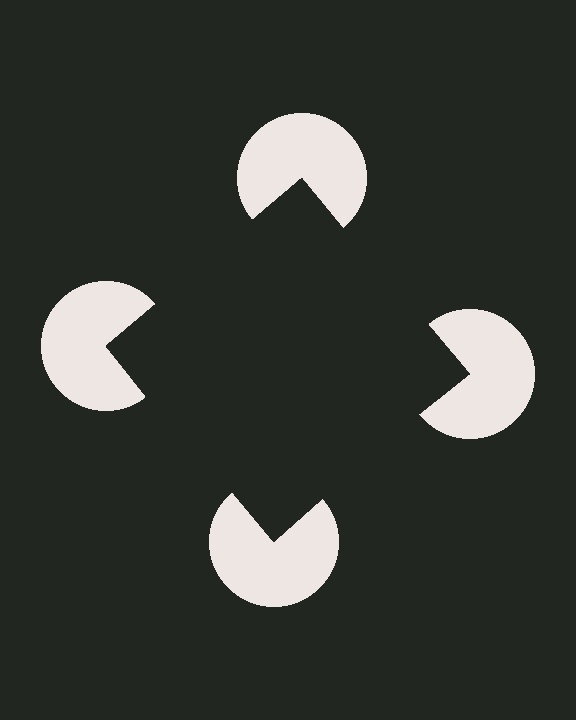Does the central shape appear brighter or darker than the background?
It typically appears slightly darker than the background, even though no actual brightness change is drawn.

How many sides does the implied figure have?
4 sides.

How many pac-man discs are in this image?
There are 4 — one at each vertex of the illusory square.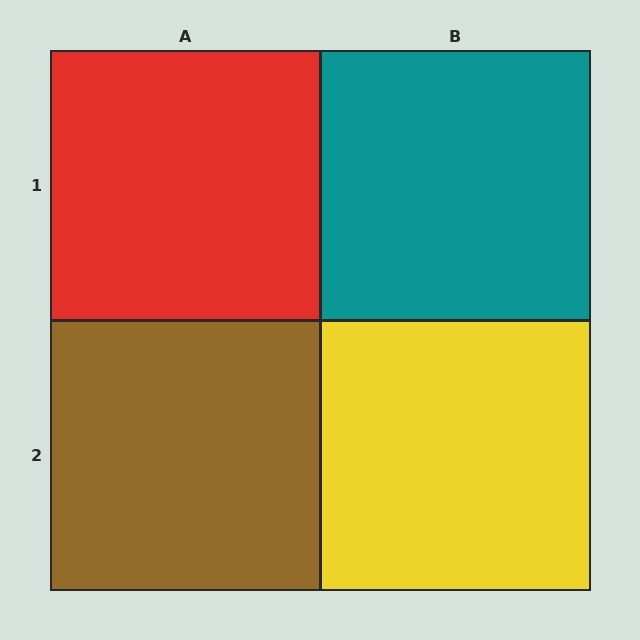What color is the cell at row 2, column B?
Yellow.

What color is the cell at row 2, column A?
Brown.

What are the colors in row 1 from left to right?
Red, teal.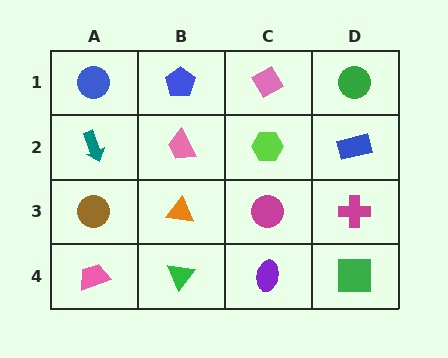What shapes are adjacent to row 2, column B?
A blue pentagon (row 1, column B), an orange triangle (row 3, column B), a teal arrow (row 2, column A), a lime hexagon (row 2, column C).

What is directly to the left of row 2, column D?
A lime hexagon.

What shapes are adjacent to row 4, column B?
An orange triangle (row 3, column B), a pink trapezoid (row 4, column A), a purple ellipse (row 4, column C).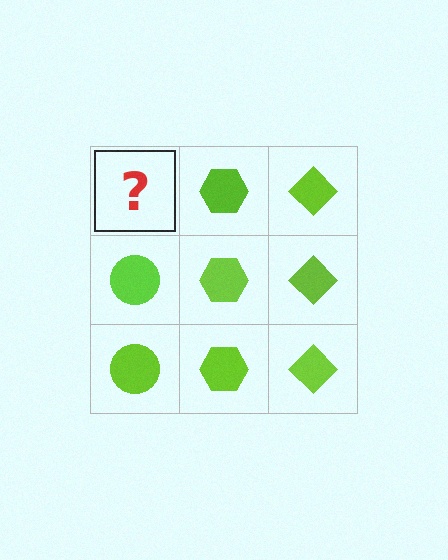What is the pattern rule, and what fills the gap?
The rule is that each column has a consistent shape. The gap should be filled with a lime circle.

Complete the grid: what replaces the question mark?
The question mark should be replaced with a lime circle.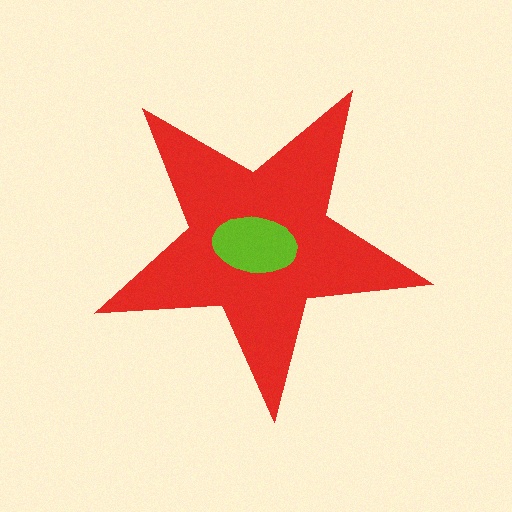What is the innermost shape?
The lime ellipse.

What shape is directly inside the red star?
The lime ellipse.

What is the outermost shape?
The red star.